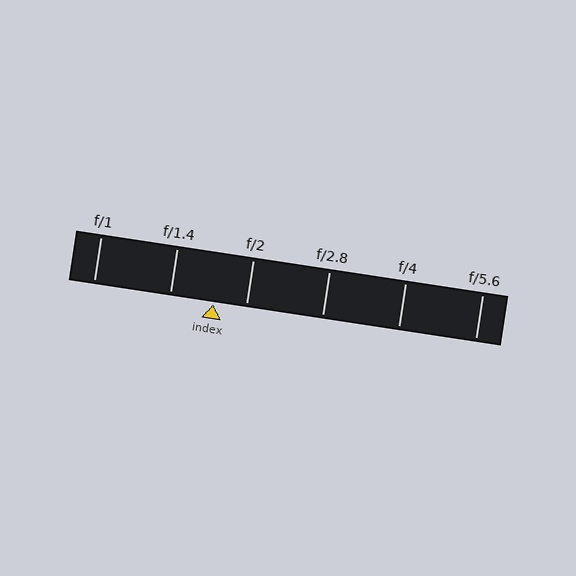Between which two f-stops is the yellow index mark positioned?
The index mark is between f/1.4 and f/2.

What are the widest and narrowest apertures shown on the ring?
The widest aperture shown is f/1 and the narrowest is f/5.6.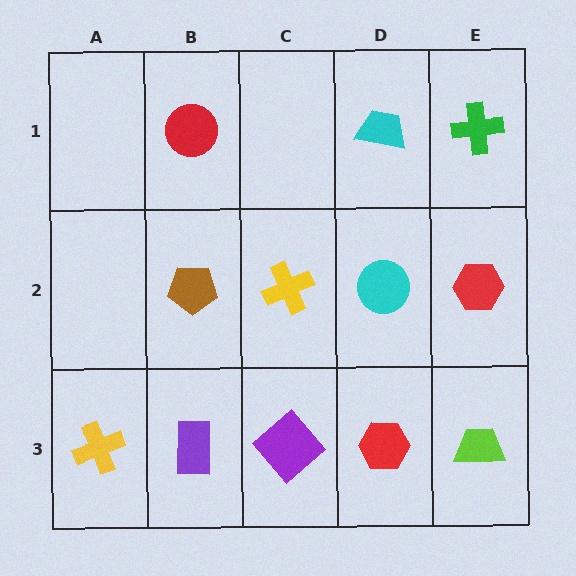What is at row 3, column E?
A lime trapezoid.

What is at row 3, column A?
A yellow cross.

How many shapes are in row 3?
5 shapes.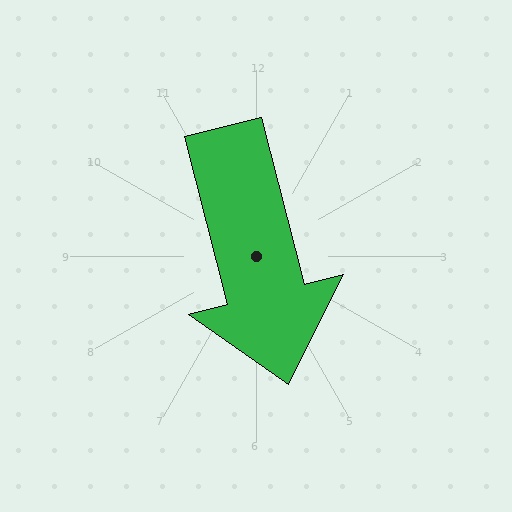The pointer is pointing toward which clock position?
Roughly 6 o'clock.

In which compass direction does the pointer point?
South.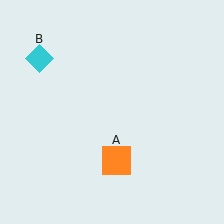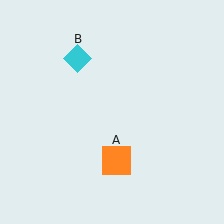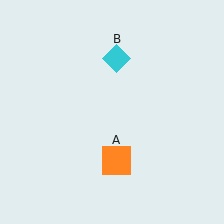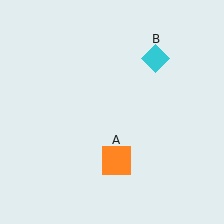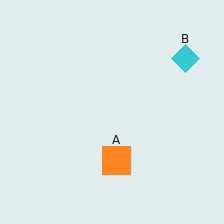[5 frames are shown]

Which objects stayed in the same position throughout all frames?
Orange square (object A) remained stationary.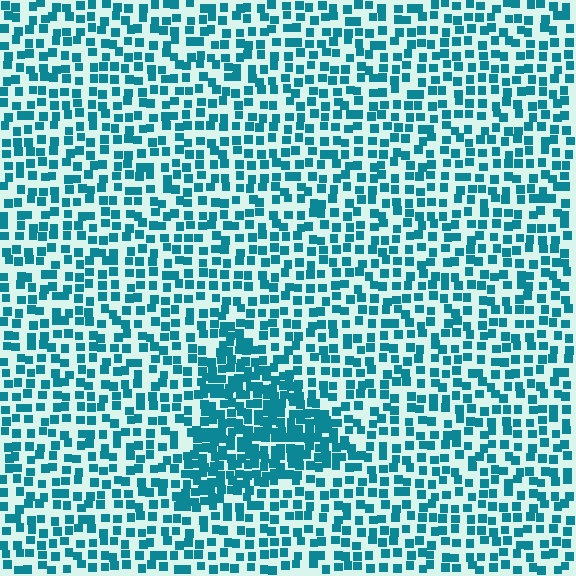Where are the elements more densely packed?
The elements are more densely packed inside the triangle boundary.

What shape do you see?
I see a triangle.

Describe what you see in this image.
The image contains small teal elements arranged at two different densities. A triangle-shaped region is visible where the elements are more densely packed than the surrounding area.